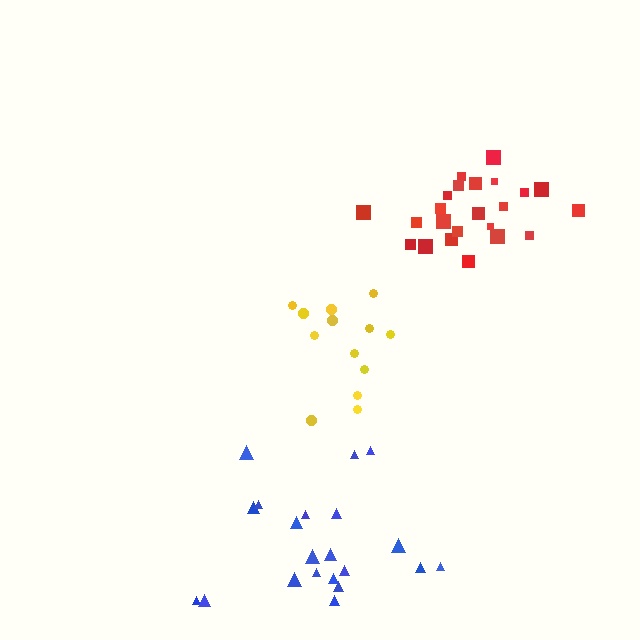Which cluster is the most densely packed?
Yellow.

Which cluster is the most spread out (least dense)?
Blue.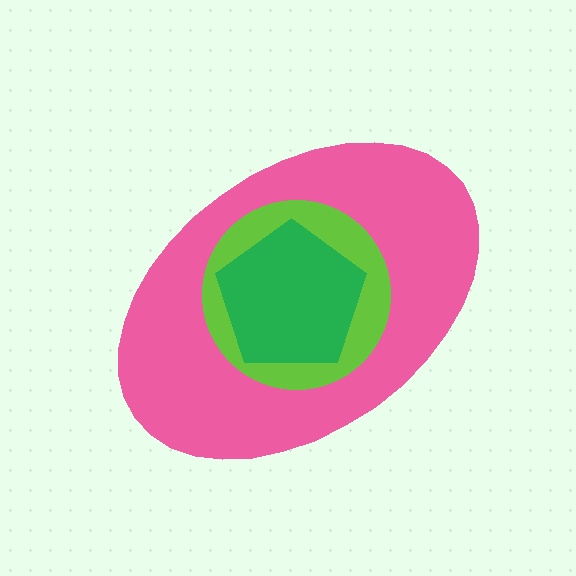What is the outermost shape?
The pink ellipse.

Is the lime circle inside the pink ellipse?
Yes.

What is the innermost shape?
The green pentagon.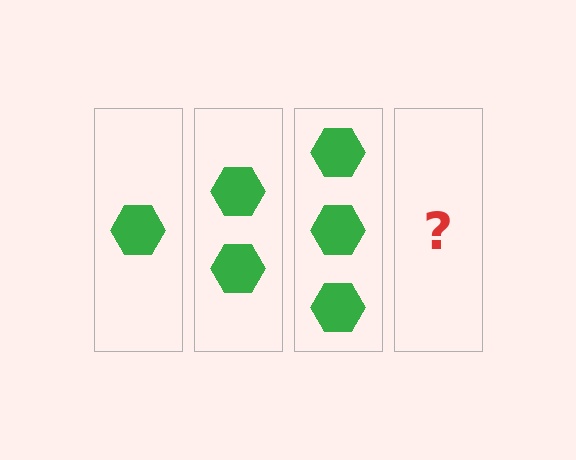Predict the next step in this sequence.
The next step is 4 hexagons.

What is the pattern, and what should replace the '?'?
The pattern is that each step adds one more hexagon. The '?' should be 4 hexagons.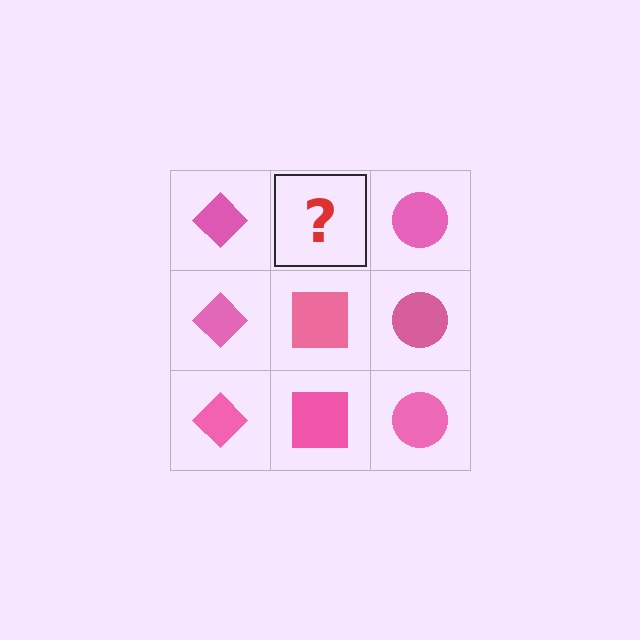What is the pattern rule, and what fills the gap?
The rule is that each column has a consistent shape. The gap should be filled with a pink square.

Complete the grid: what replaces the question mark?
The question mark should be replaced with a pink square.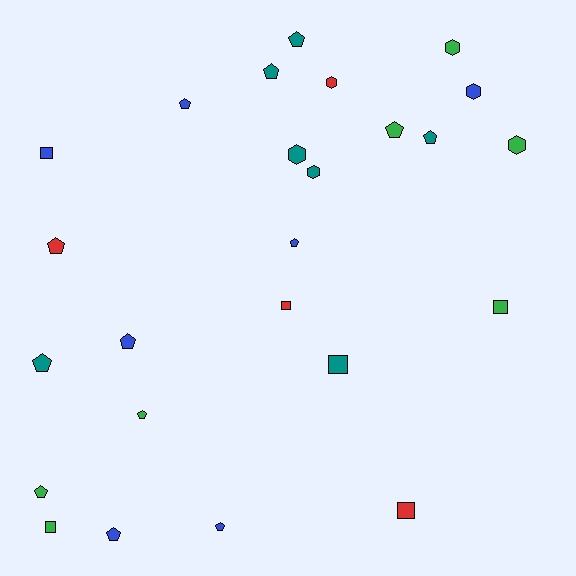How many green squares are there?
There are 2 green squares.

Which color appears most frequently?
Green, with 7 objects.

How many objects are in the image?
There are 25 objects.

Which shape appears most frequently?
Pentagon, with 13 objects.